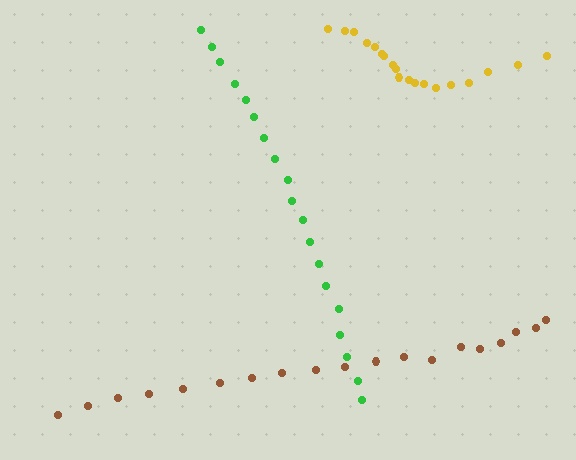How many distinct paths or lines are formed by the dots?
There are 3 distinct paths.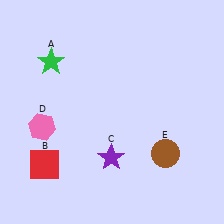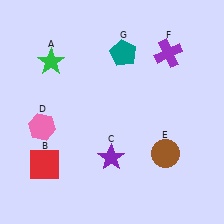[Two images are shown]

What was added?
A purple cross (F), a teal pentagon (G) were added in Image 2.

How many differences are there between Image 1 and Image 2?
There are 2 differences between the two images.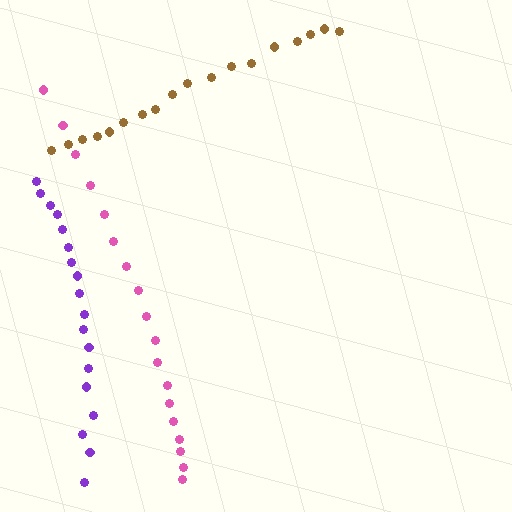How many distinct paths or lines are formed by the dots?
There are 3 distinct paths.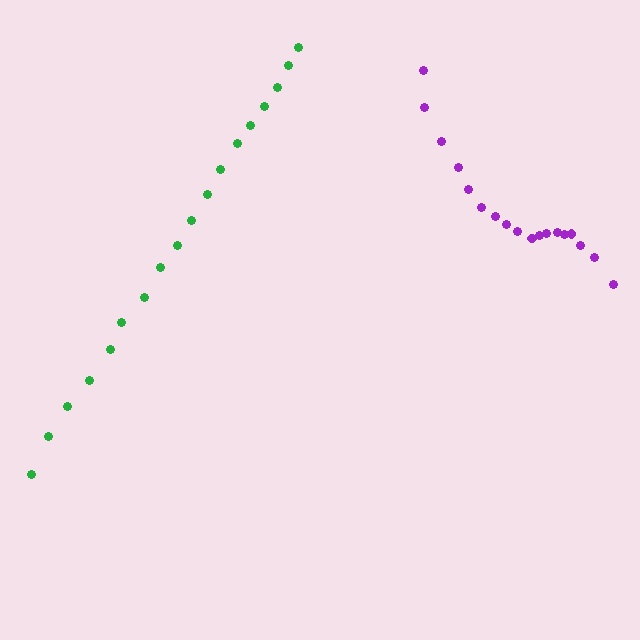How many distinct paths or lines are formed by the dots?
There are 2 distinct paths.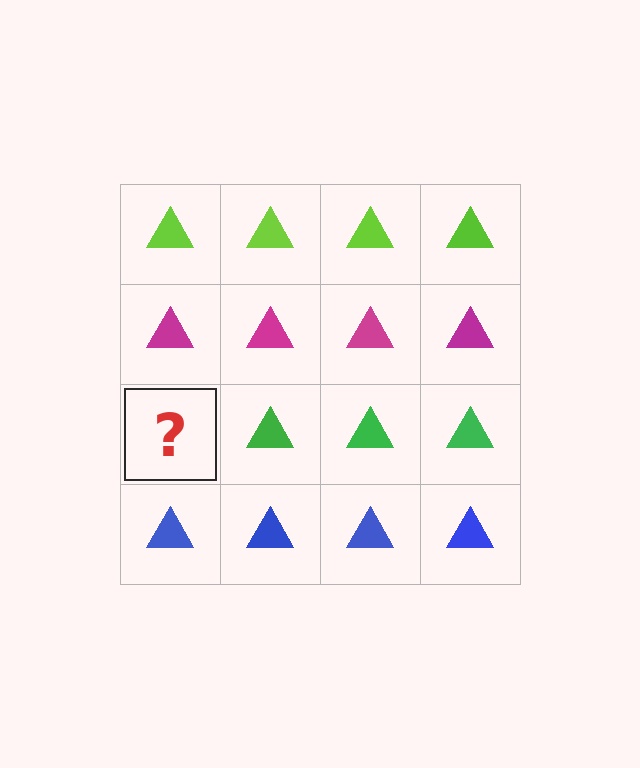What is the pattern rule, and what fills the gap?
The rule is that each row has a consistent color. The gap should be filled with a green triangle.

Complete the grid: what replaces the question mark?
The question mark should be replaced with a green triangle.